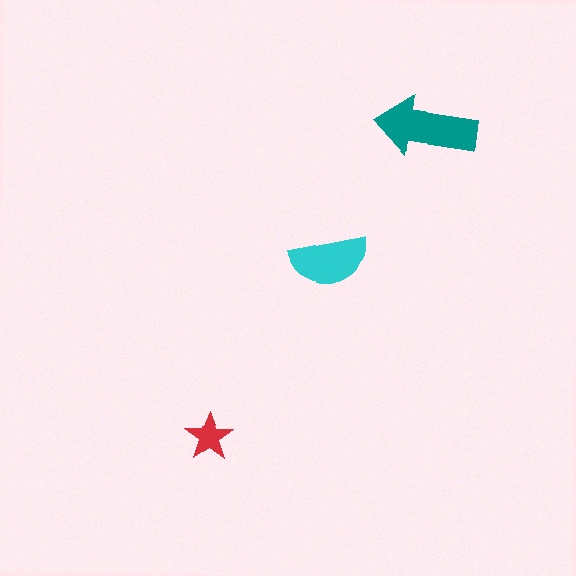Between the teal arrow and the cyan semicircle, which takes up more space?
The teal arrow.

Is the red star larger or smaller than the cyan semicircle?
Smaller.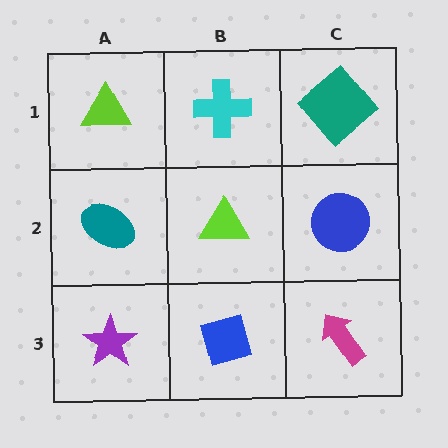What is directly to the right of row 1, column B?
A teal diamond.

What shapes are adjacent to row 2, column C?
A teal diamond (row 1, column C), a magenta arrow (row 3, column C), a lime triangle (row 2, column B).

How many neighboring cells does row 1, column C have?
2.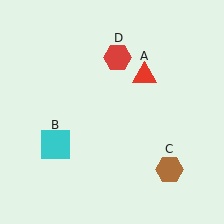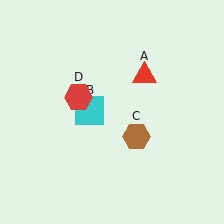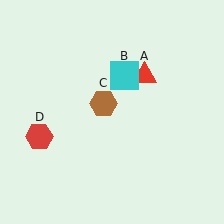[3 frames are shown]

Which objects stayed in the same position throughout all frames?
Red triangle (object A) remained stationary.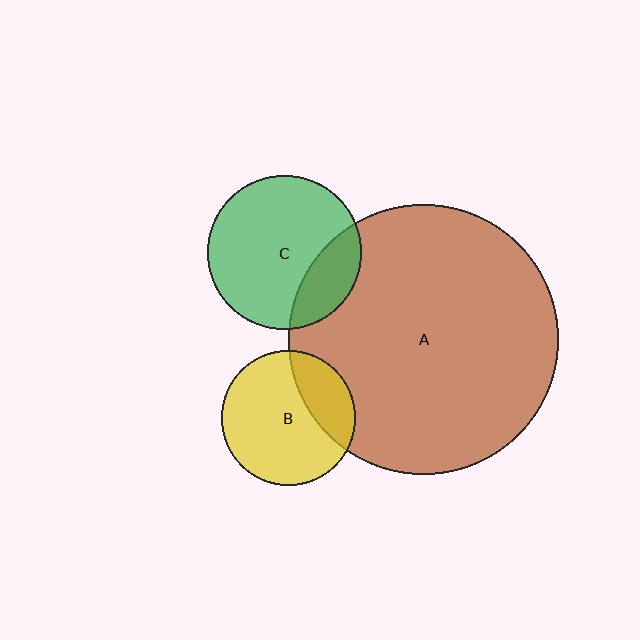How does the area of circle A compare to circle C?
Approximately 3.1 times.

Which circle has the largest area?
Circle A (brown).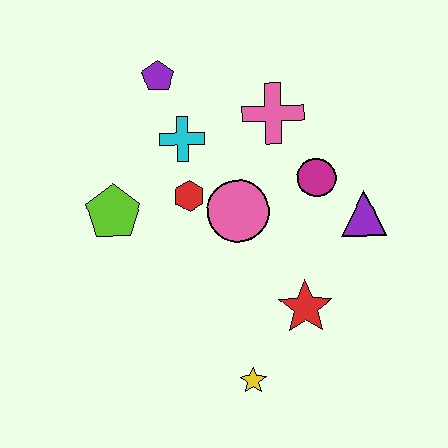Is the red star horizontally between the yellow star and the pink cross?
No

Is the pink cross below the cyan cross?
No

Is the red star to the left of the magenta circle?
Yes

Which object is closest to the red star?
The yellow star is closest to the red star.